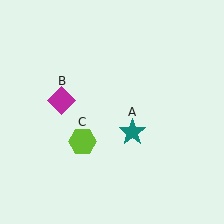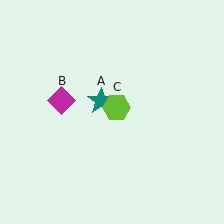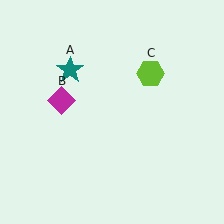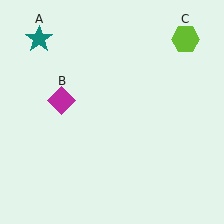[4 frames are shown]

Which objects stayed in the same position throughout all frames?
Magenta diamond (object B) remained stationary.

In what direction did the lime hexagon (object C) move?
The lime hexagon (object C) moved up and to the right.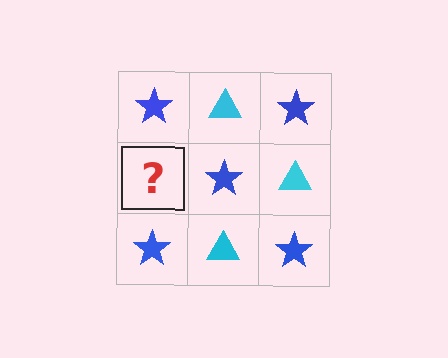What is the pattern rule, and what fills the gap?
The rule is that it alternates blue star and cyan triangle in a checkerboard pattern. The gap should be filled with a cyan triangle.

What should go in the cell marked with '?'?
The missing cell should contain a cyan triangle.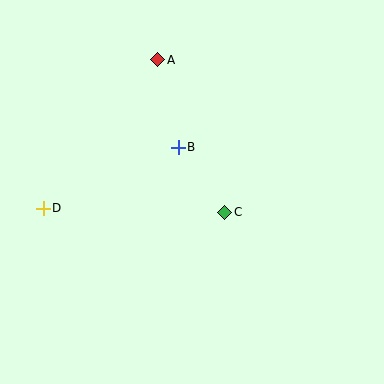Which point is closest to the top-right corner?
Point A is closest to the top-right corner.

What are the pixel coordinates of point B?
Point B is at (178, 147).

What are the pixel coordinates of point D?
Point D is at (43, 208).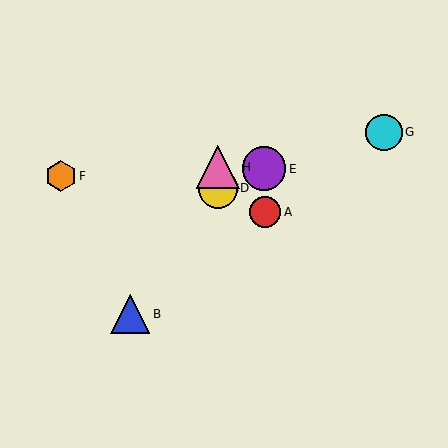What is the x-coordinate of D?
Object D is at x≈218.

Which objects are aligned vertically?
Objects C, D, H are aligned vertically.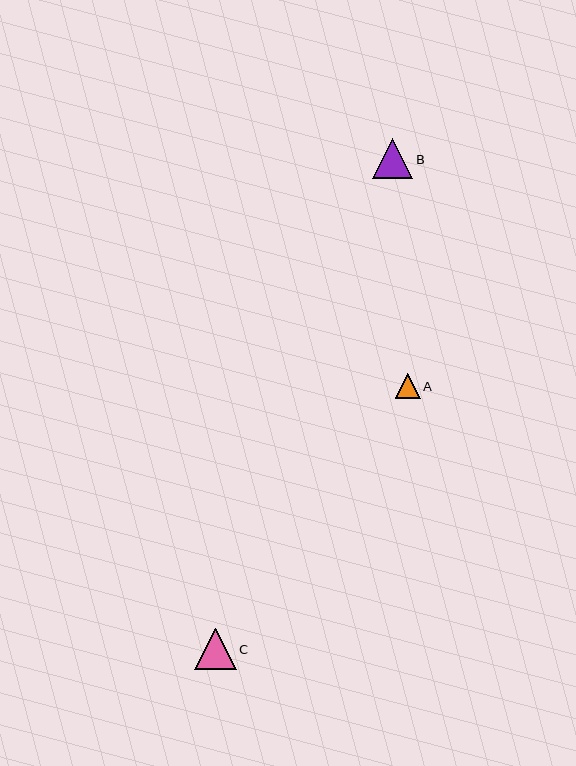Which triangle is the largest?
Triangle C is the largest with a size of approximately 42 pixels.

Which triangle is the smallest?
Triangle A is the smallest with a size of approximately 25 pixels.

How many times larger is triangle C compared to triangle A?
Triangle C is approximately 1.7 times the size of triangle A.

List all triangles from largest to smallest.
From largest to smallest: C, B, A.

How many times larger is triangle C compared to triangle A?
Triangle C is approximately 1.7 times the size of triangle A.